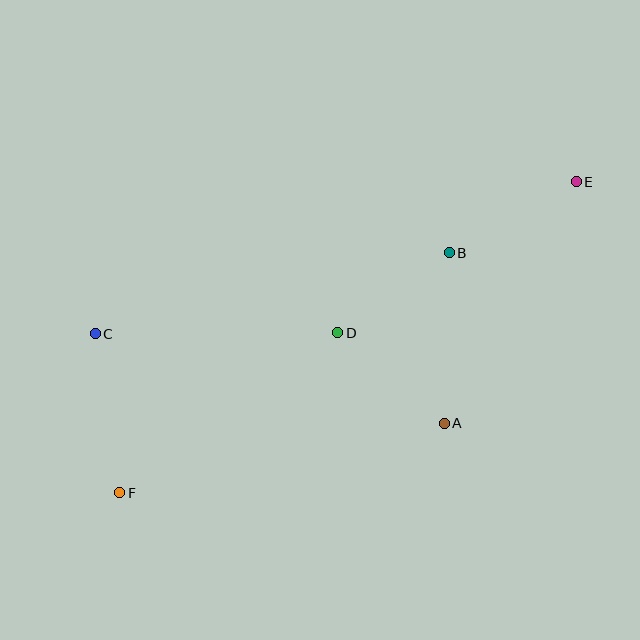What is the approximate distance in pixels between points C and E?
The distance between C and E is approximately 504 pixels.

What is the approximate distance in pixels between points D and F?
The distance between D and F is approximately 270 pixels.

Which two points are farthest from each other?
Points E and F are farthest from each other.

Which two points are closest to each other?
Points B and D are closest to each other.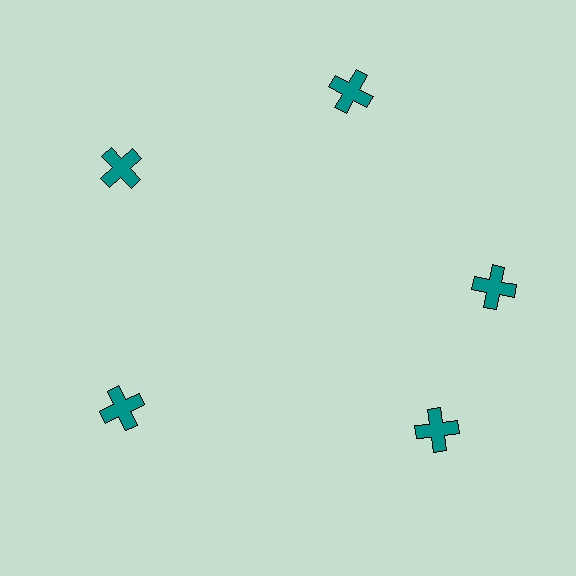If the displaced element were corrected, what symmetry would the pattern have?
It would have 5-fold rotational symmetry — the pattern would map onto itself every 72 degrees.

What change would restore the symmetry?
The symmetry would be restored by rotating it back into even spacing with its neighbors so that all 5 crosses sit at equal angles and equal distance from the center.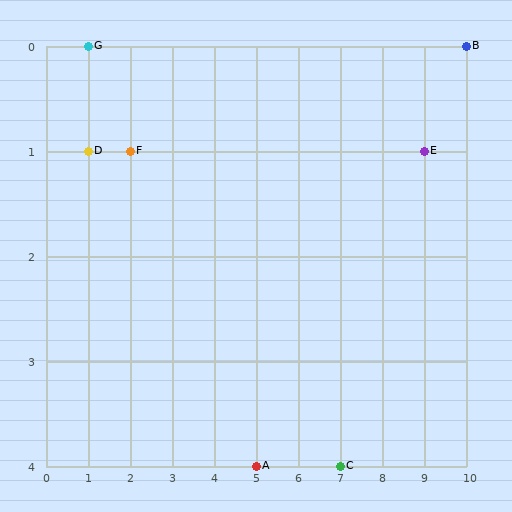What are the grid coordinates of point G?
Point G is at grid coordinates (1, 0).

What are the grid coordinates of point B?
Point B is at grid coordinates (10, 0).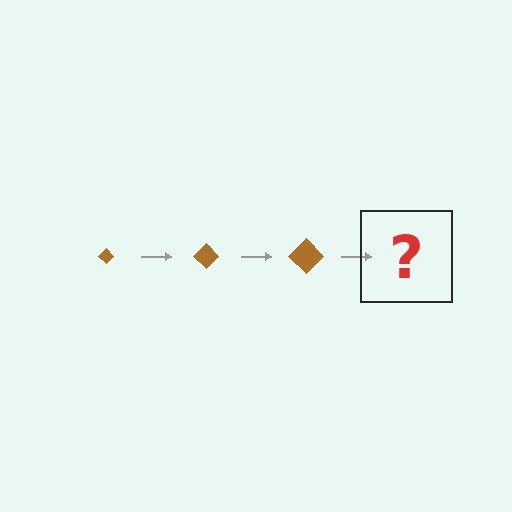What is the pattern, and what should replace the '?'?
The pattern is that the diamond gets progressively larger each step. The '?' should be a brown diamond, larger than the previous one.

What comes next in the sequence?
The next element should be a brown diamond, larger than the previous one.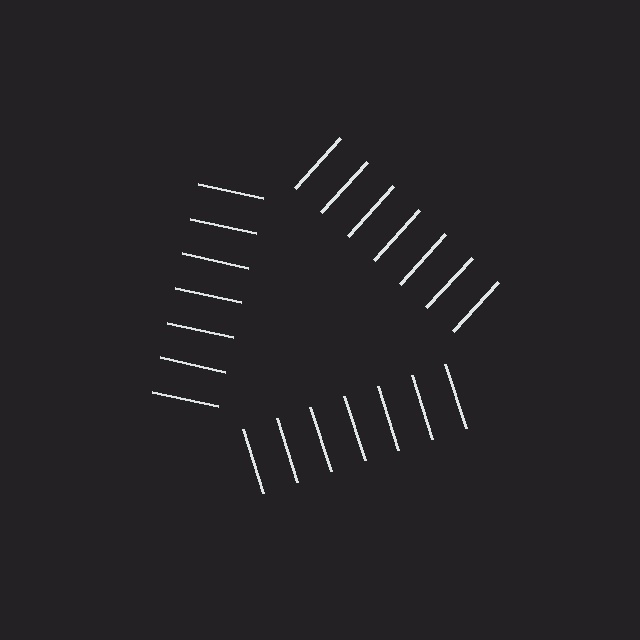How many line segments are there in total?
21 — 7 along each of the 3 edges.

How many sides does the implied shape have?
3 sides — the line-ends trace a triangle.